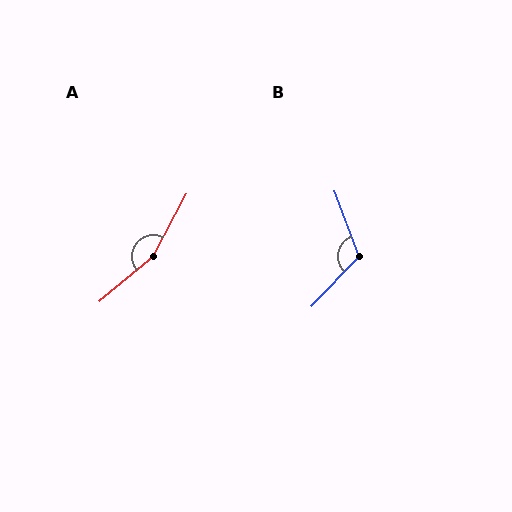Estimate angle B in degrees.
Approximately 116 degrees.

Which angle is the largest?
A, at approximately 158 degrees.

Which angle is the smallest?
B, at approximately 116 degrees.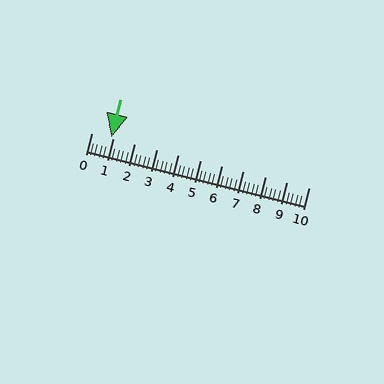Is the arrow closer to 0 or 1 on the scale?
The arrow is closer to 1.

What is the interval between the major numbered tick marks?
The major tick marks are spaced 1 units apart.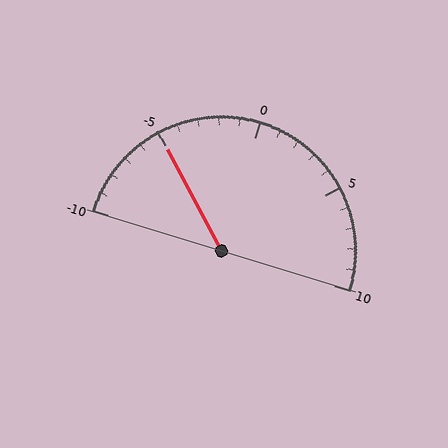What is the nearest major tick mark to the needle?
The nearest major tick mark is -5.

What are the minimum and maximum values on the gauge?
The gauge ranges from -10 to 10.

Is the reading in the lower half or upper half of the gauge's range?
The reading is in the lower half of the range (-10 to 10).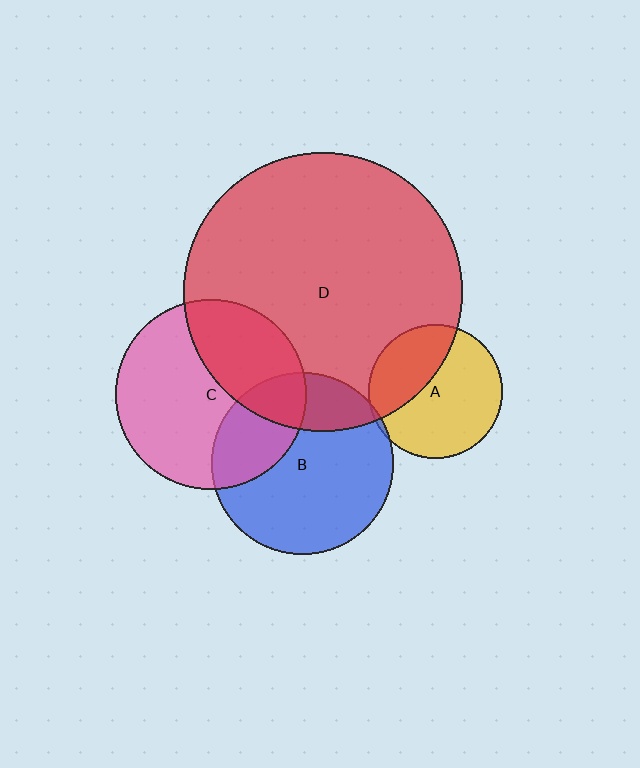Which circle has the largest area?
Circle D (red).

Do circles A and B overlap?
Yes.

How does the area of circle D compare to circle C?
Approximately 2.1 times.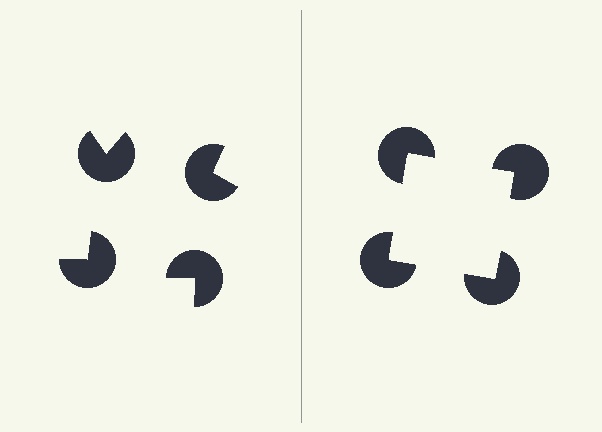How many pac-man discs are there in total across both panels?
8 — 4 on each side.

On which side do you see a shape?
An illusory square appears on the right side. On the left side the wedge cuts are rotated, so no coherent shape forms.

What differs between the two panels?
The pac-man discs are positioned identically on both sides; only the wedge orientations differ. On the right they align to a square; on the left they are misaligned.